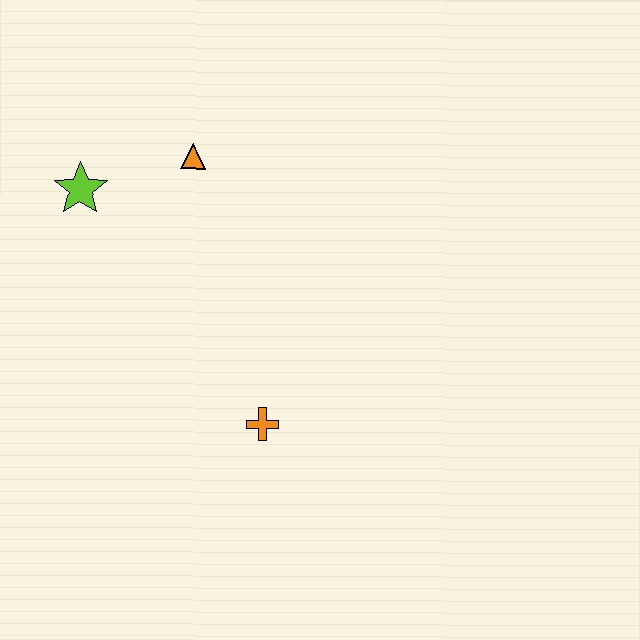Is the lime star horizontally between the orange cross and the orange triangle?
No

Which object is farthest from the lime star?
The orange cross is farthest from the lime star.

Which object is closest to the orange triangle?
The lime star is closest to the orange triangle.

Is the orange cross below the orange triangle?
Yes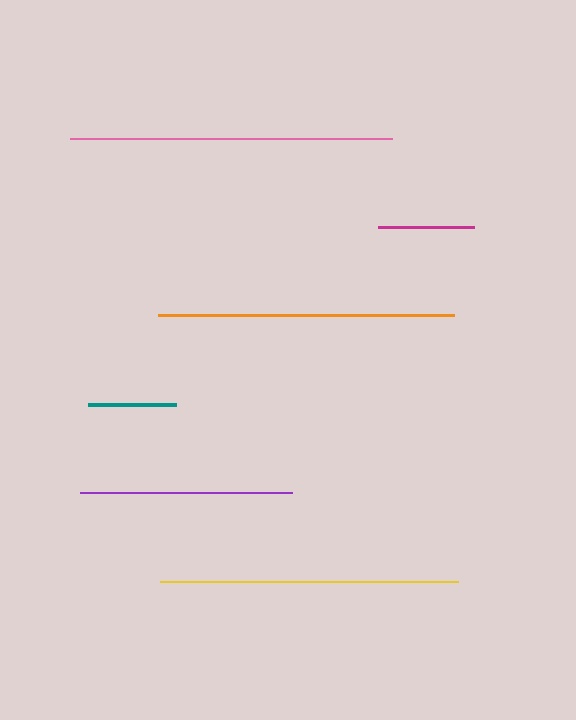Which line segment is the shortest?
The teal line is the shortest at approximately 88 pixels.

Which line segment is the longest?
The pink line is the longest at approximately 322 pixels.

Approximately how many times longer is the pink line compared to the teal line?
The pink line is approximately 3.7 times the length of the teal line.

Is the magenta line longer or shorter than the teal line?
The magenta line is longer than the teal line.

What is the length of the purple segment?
The purple segment is approximately 212 pixels long.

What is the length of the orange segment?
The orange segment is approximately 296 pixels long.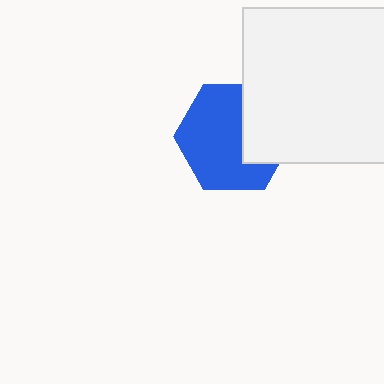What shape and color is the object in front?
The object in front is a white square.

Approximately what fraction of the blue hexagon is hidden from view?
Roughly 34% of the blue hexagon is hidden behind the white square.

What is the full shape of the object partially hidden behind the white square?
The partially hidden object is a blue hexagon.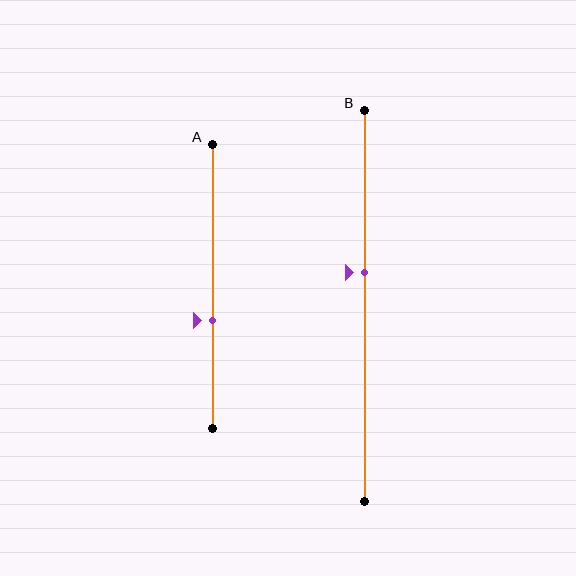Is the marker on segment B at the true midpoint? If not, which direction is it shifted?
No, the marker on segment B is shifted upward by about 9% of the segment length.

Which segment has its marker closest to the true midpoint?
Segment B has its marker closest to the true midpoint.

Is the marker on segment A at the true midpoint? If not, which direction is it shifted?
No, the marker on segment A is shifted downward by about 12% of the segment length.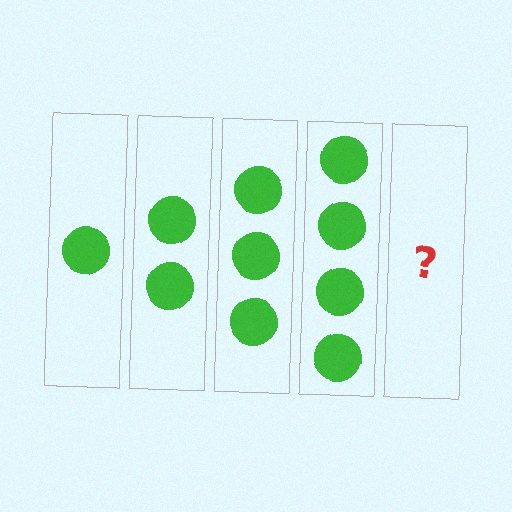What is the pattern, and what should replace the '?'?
The pattern is that each step adds one more circle. The '?' should be 5 circles.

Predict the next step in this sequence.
The next step is 5 circles.